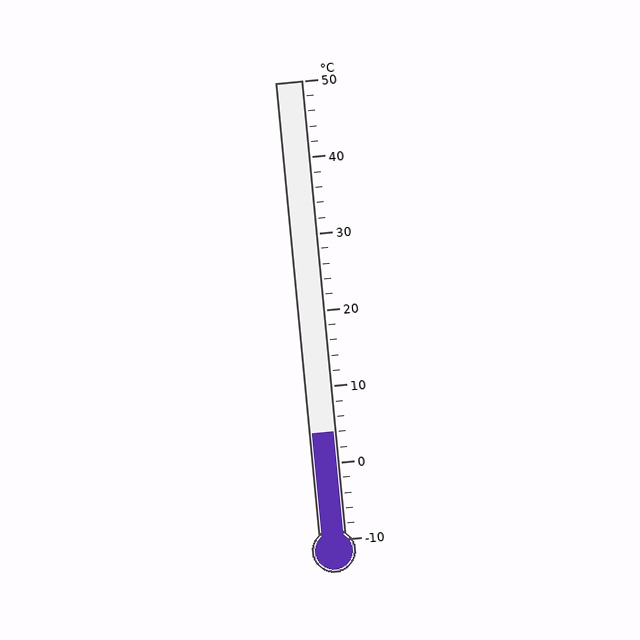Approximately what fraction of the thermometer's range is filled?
The thermometer is filled to approximately 25% of its range.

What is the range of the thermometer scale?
The thermometer scale ranges from -10°C to 50°C.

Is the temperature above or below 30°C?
The temperature is below 30°C.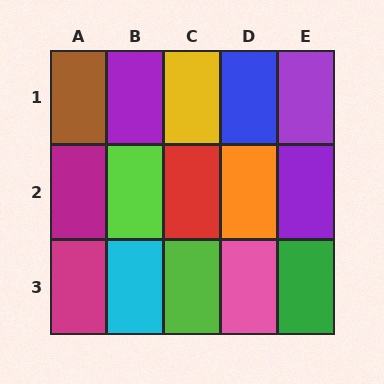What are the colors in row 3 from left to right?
Magenta, cyan, lime, pink, green.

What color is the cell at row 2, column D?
Orange.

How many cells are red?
1 cell is red.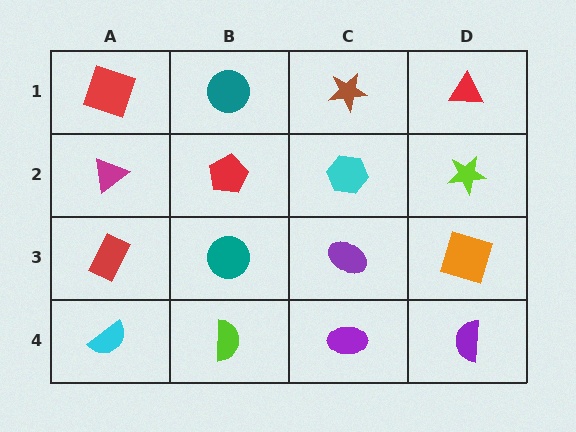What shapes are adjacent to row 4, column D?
An orange square (row 3, column D), a purple ellipse (row 4, column C).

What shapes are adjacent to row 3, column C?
A cyan hexagon (row 2, column C), a purple ellipse (row 4, column C), a teal circle (row 3, column B), an orange square (row 3, column D).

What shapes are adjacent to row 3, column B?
A red pentagon (row 2, column B), a lime semicircle (row 4, column B), a red rectangle (row 3, column A), a purple ellipse (row 3, column C).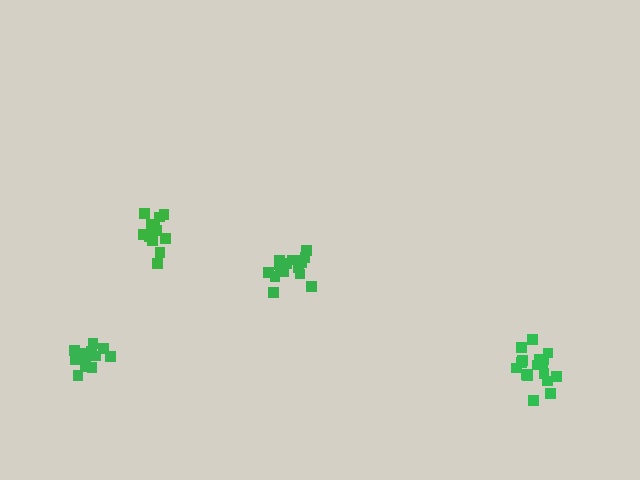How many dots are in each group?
Group 1: 15 dots, Group 2: 17 dots, Group 3: 17 dots, Group 4: 13 dots (62 total).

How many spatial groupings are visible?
There are 4 spatial groupings.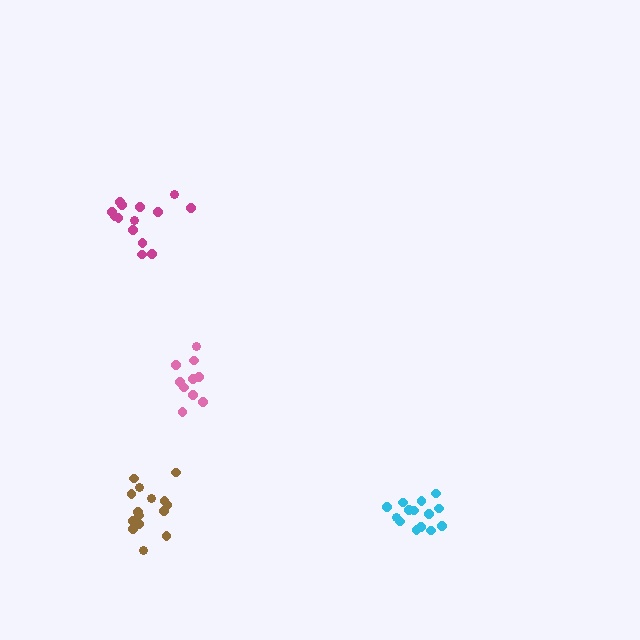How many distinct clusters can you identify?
There are 4 distinct clusters.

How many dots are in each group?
Group 1: 10 dots, Group 2: 14 dots, Group 3: 15 dots, Group 4: 14 dots (53 total).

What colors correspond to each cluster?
The clusters are colored: pink, cyan, brown, magenta.